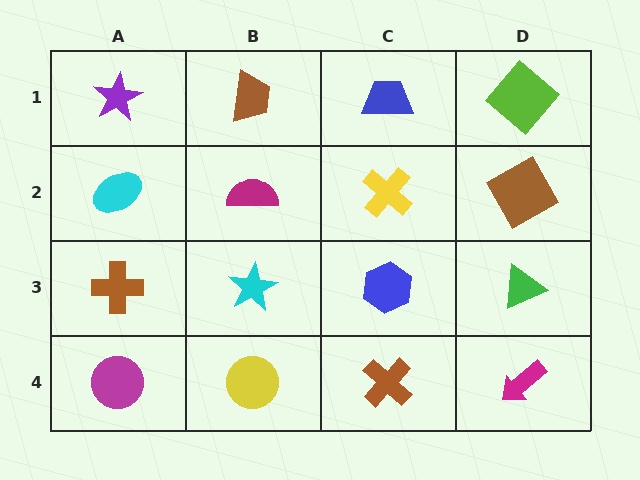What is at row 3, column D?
A green triangle.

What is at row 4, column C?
A brown cross.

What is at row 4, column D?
A magenta arrow.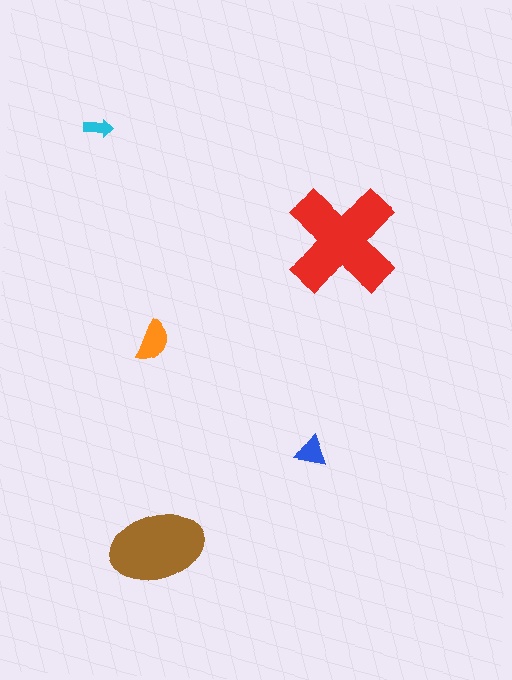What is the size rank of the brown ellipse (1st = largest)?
2nd.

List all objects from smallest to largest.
The cyan arrow, the blue triangle, the orange semicircle, the brown ellipse, the red cross.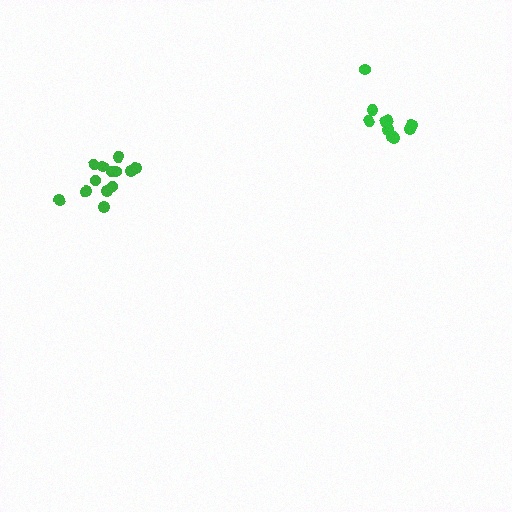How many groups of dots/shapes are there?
There are 2 groups.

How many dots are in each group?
Group 1: 13 dots, Group 2: 10 dots (23 total).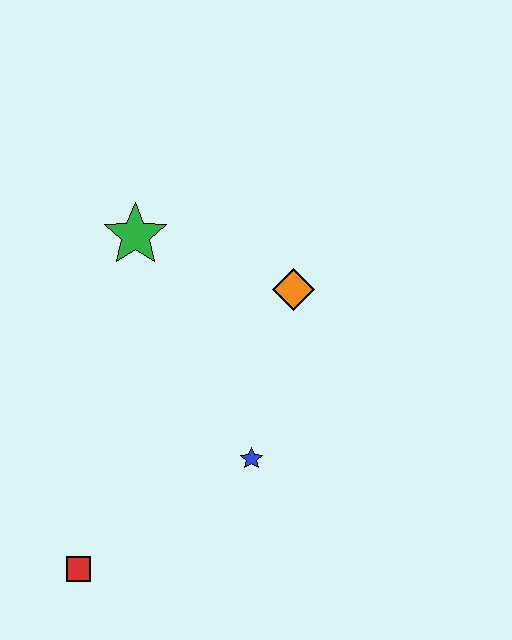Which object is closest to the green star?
The orange diamond is closest to the green star.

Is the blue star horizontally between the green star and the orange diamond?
Yes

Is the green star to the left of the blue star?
Yes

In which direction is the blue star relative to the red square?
The blue star is to the right of the red square.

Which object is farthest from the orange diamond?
The red square is farthest from the orange diamond.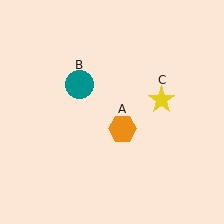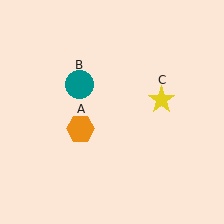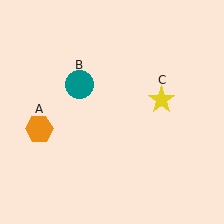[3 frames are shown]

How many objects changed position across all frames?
1 object changed position: orange hexagon (object A).